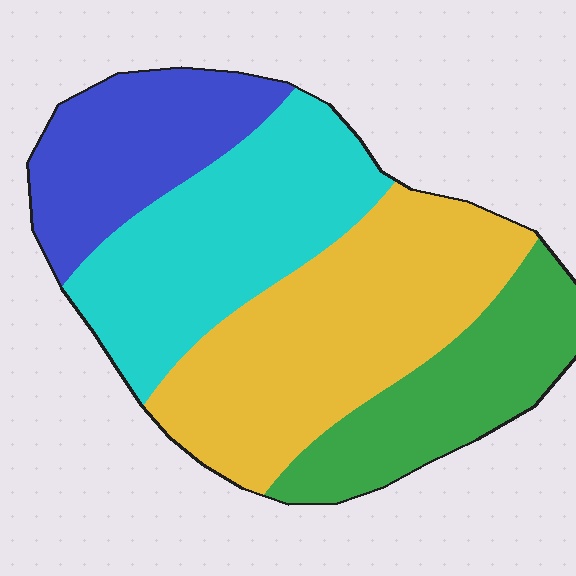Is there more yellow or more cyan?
Yellow.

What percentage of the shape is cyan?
Cyan takes up about one quarter (1/4) of the shape.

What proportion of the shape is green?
Green takes up about one fifth (1/5) of the shape.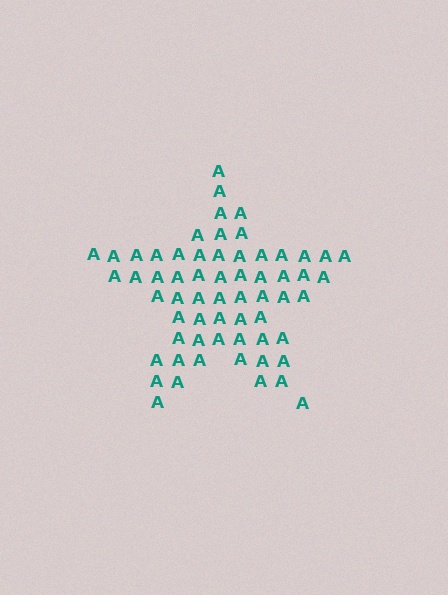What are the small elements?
The small elements are letter A's.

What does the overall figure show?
The overall figure shows a star.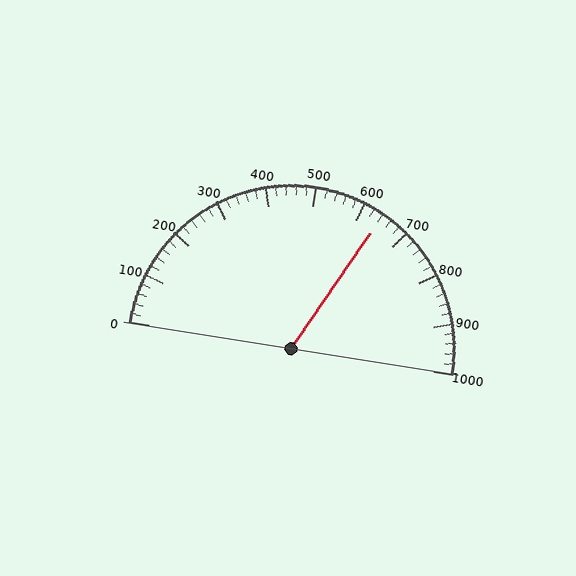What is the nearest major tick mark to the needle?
The nearest major tick mark is 600.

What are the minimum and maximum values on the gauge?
The gauge ranges from 0 to 1000.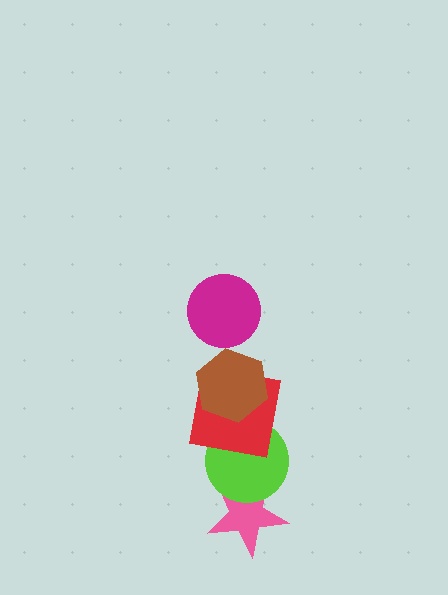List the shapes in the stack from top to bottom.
From top to bottom: the magenta circle, the brown hexagon, the red square, the lime circle, the pink star.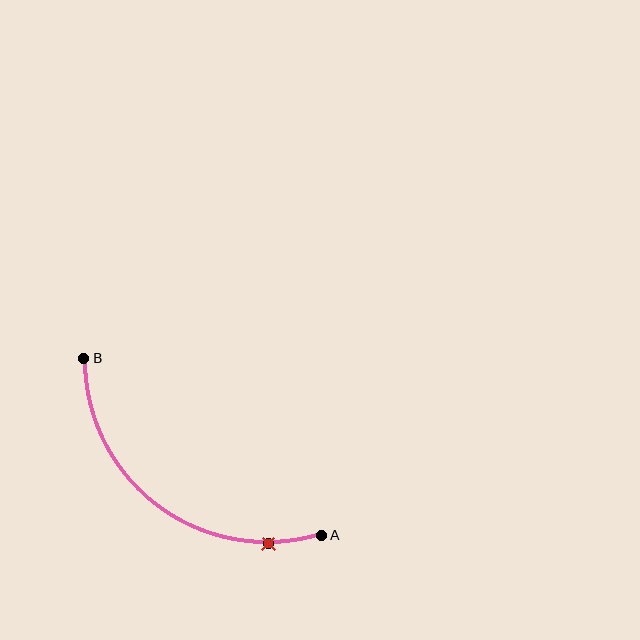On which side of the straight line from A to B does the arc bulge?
The arc bulges below and to the left of the straight line connecting A and B.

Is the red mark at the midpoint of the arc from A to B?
No. The red mark lies on the arc but is closer to endpoint A. The arc midpoint would be at the point on the curve equidistant along the arc from both A and B.